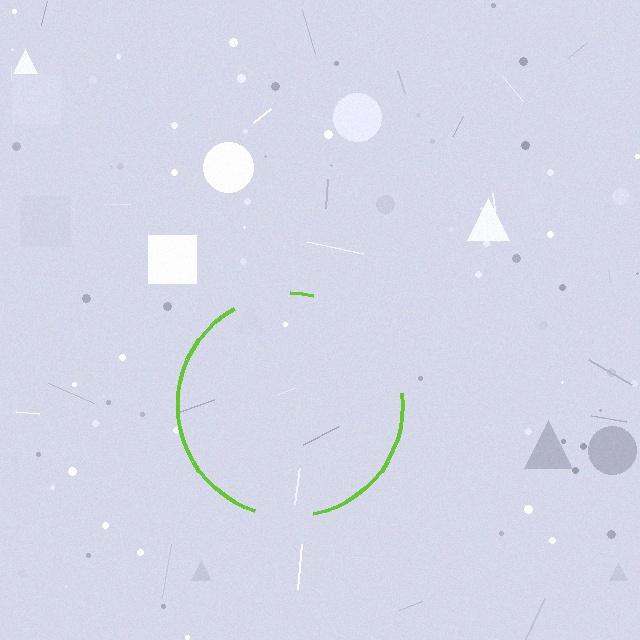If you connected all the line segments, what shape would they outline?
They would outline a circle.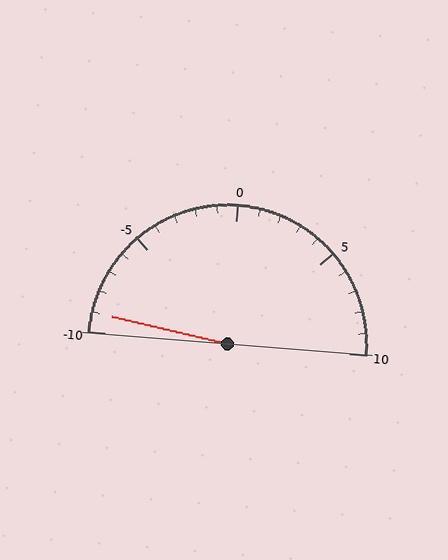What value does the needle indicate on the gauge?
The needle indicates approximately -9.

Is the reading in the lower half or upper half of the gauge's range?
The reading is in the lower half of the range (-10 to 10).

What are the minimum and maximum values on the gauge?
The gauge ranges from -10 to 10.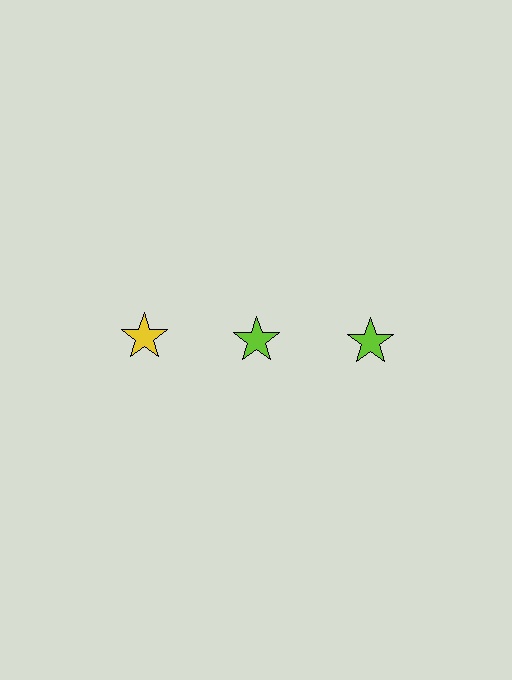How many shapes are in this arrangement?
There are 3 shapes arranged in a grid pattern.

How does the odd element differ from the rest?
It has a different color: yellow instead of lime.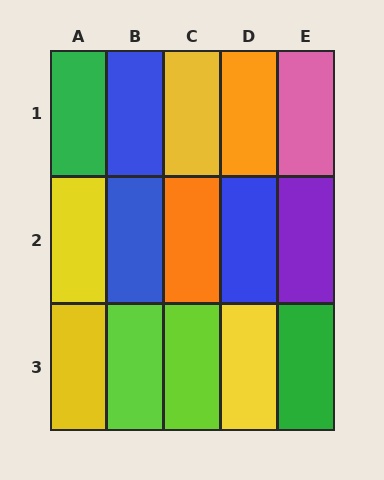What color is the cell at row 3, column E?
Green.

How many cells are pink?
1 cell is pink.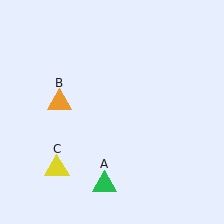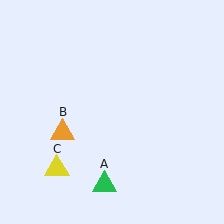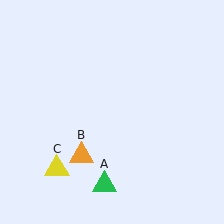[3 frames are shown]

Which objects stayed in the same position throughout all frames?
Green triangle (object A) and yellow triangle (object C) remained stationary.